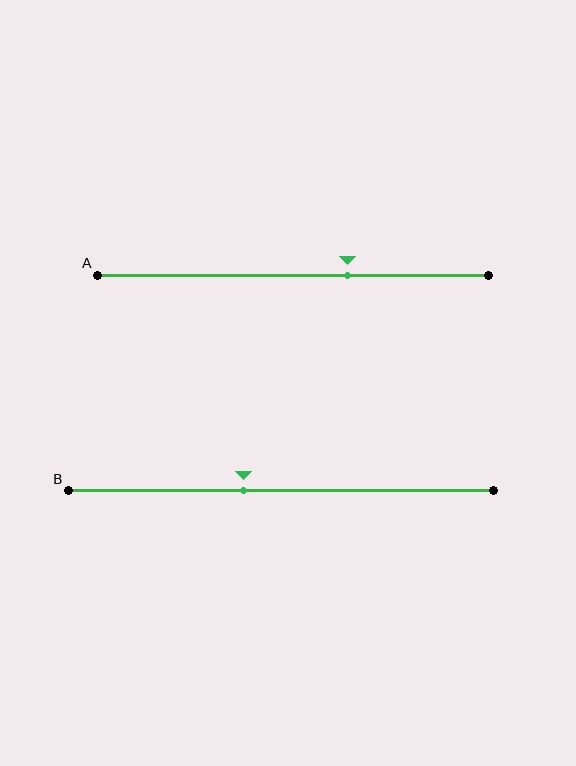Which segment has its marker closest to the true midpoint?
Segment B has its marker closest to the true midpoint.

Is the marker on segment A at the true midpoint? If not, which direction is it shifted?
No, the marker on segment A is shifted to the right by about 14% of the segment length.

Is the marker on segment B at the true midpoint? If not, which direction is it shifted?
No, the marker on segment B is shifted to the left by about 9% of the segment length.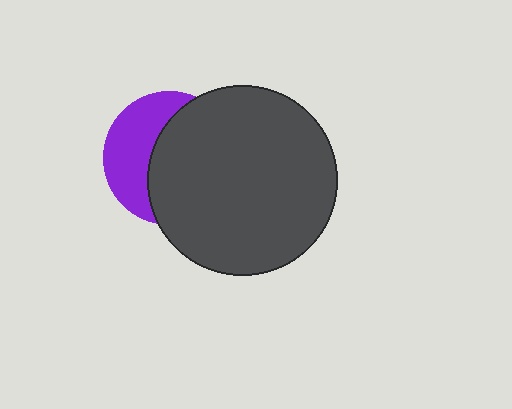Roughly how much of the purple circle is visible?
A small part of it is visible (roughly 40%).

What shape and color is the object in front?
The object in front is a dark gray circle.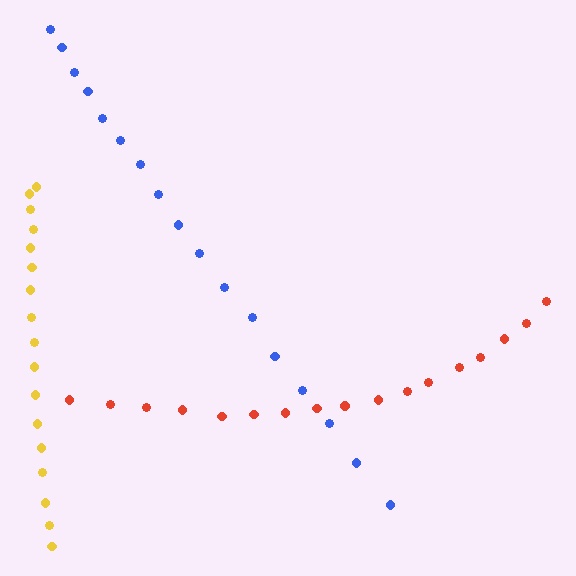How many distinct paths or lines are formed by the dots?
There are 3 distinct paths.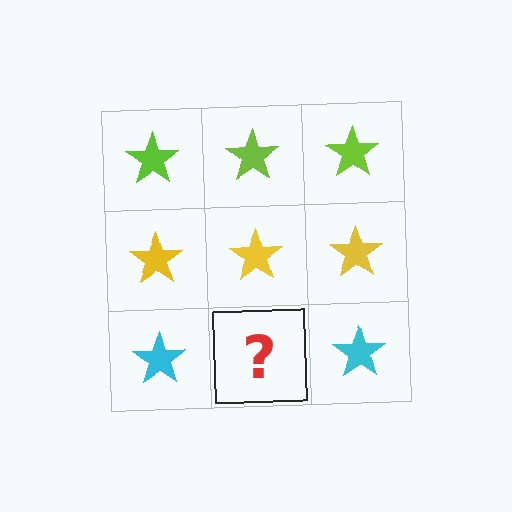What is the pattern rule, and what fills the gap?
The rule is that each row has a consistent color. The gap should be filled with a cyan star.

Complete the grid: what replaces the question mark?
The question mark should be replaced with a cyan star.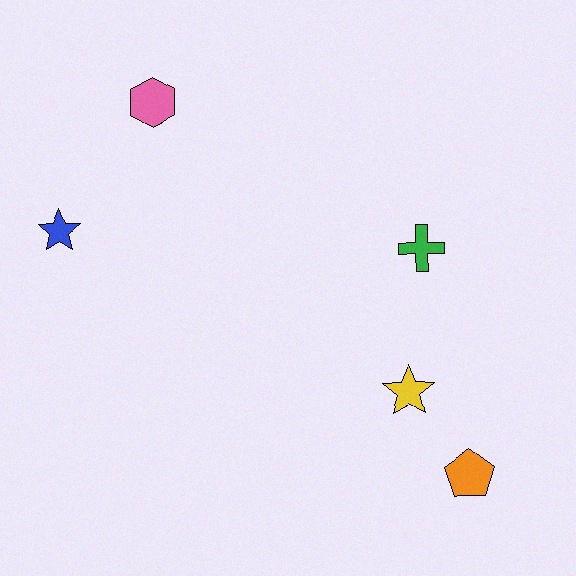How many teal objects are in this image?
There are no teal objects.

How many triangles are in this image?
There are no triangles.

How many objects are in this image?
There are 5 objects.